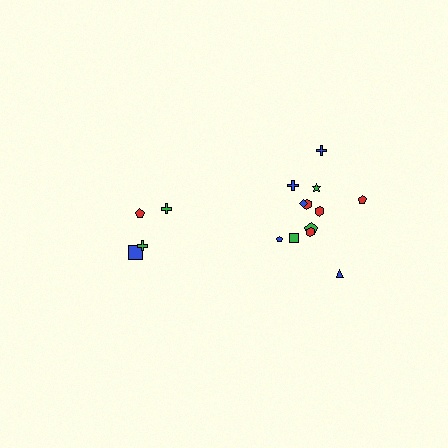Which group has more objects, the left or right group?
The right group.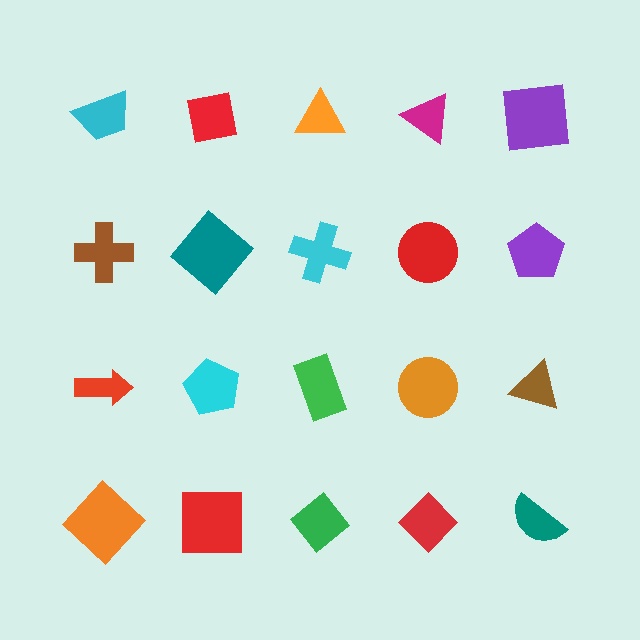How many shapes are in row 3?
5 shapes.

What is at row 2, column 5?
A purple pentagon.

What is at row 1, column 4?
A magenta triangle.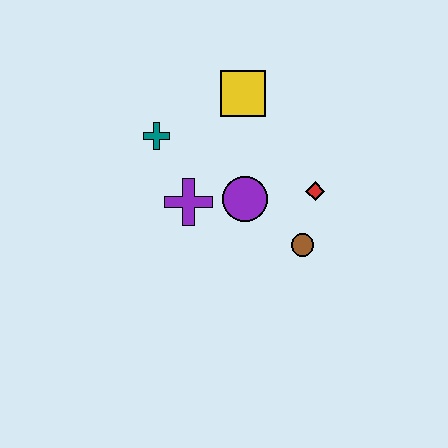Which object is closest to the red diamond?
The brown circle is closest to the red diamond.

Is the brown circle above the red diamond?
No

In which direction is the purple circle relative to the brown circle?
The purple circle is to the left of the brown circle.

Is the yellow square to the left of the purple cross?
No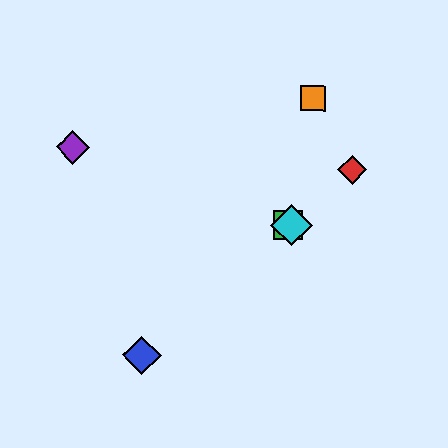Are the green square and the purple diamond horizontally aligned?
No, the green square is at y≈225 and the purple diamond is at y≈147.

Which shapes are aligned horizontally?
The green square, the yellow diamond, the cyan diamond are aligned horizontally.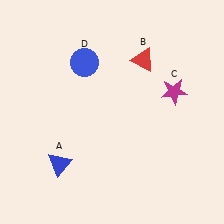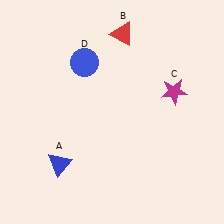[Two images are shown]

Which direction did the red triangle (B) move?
The red triangle (B) moved up.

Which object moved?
The red triangle (B) moved up.